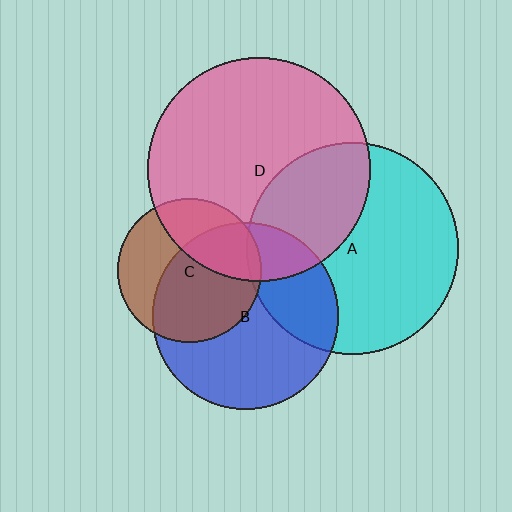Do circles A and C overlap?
Yes.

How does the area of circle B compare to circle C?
Approximately 1.7 times.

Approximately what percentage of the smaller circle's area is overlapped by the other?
Approximately 5%.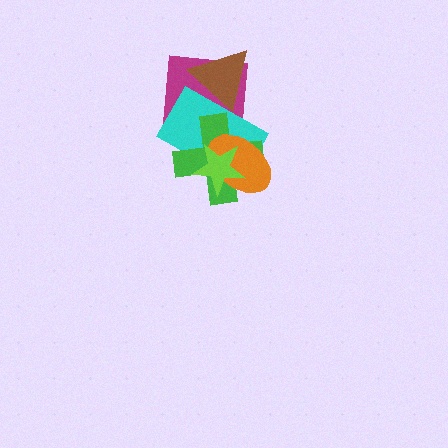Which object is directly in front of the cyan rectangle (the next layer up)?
The green cross is directly in front of the cyan rectangle.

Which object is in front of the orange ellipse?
The lime star is in front of the orange ellipse.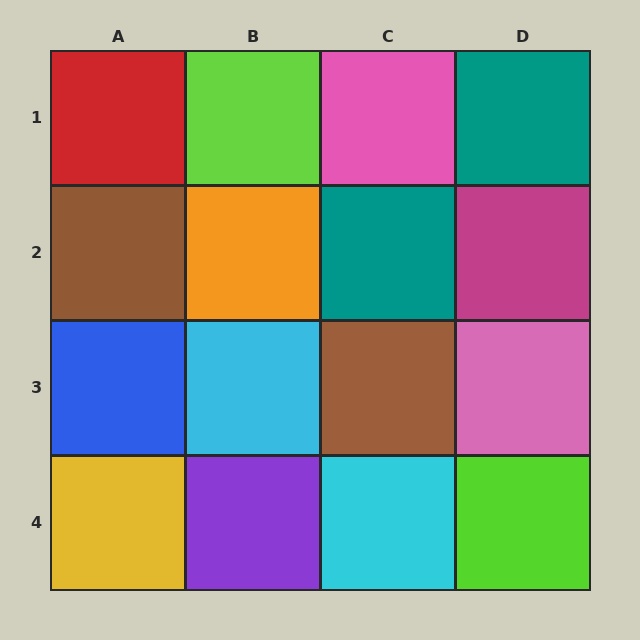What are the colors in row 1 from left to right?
Red, lime, pink, teal.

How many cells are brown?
2 cells are brown.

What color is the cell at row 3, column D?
Pink.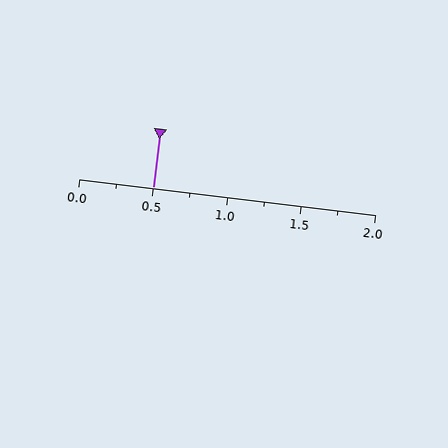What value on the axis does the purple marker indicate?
The marker indicates approximately 0.5.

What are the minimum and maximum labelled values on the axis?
The axis runs from 0.0 to 2.0.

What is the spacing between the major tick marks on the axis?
The major ticks are spaced 0.5 apart.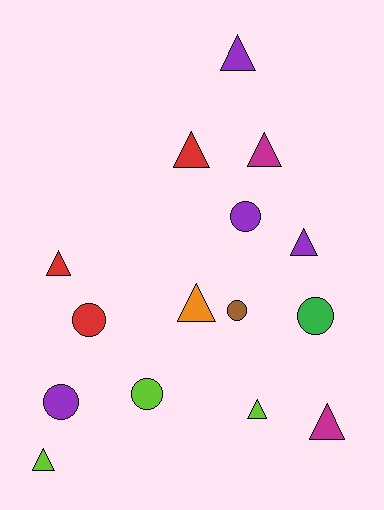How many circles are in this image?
There are 6 circles.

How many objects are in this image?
There are 15 objects.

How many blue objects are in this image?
There are no blue objects.